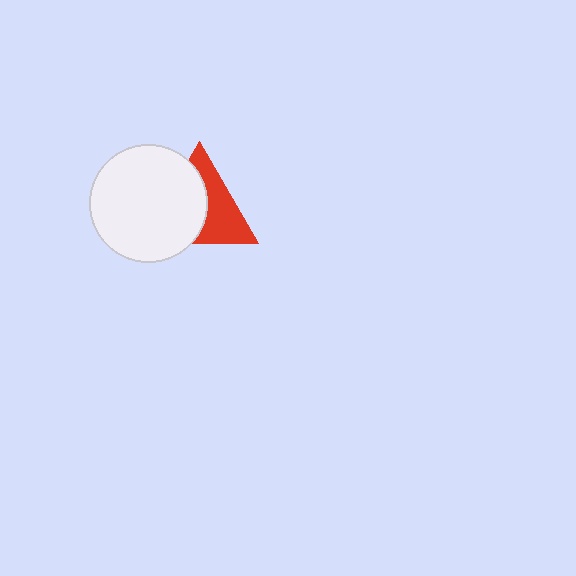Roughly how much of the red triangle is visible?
About half of it is visible (roughly 48%).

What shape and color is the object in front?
The object in front is a white circle.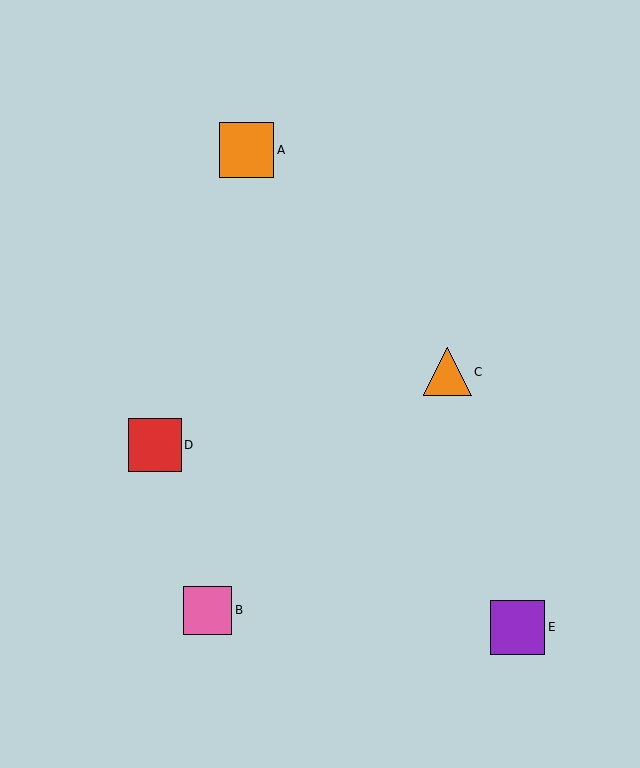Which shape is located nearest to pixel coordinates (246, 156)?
The orange square (labeled A) at (247, 150) is nearest to that location.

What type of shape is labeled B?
Shape B is a pink square.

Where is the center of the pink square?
The center of the pink square is at (207, 610).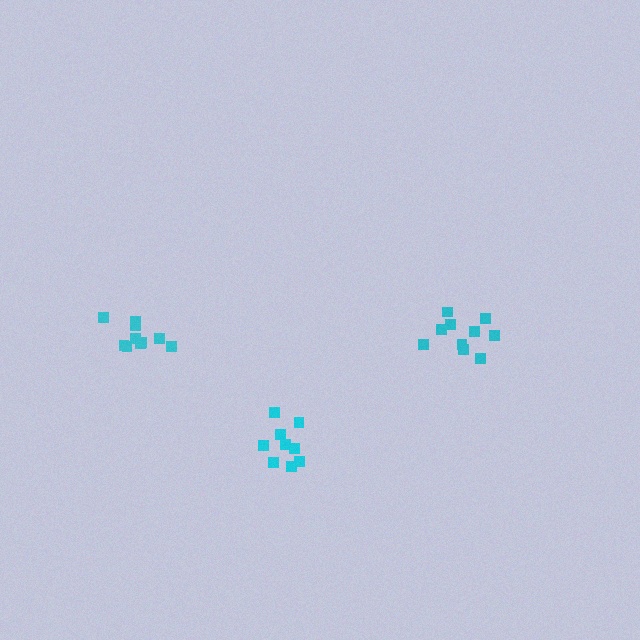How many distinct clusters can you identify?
There are 3 distinct clusters.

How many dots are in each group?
Group 1: 11 dots, Group 2: 9 dots, Group 3: 10 dots (30 total).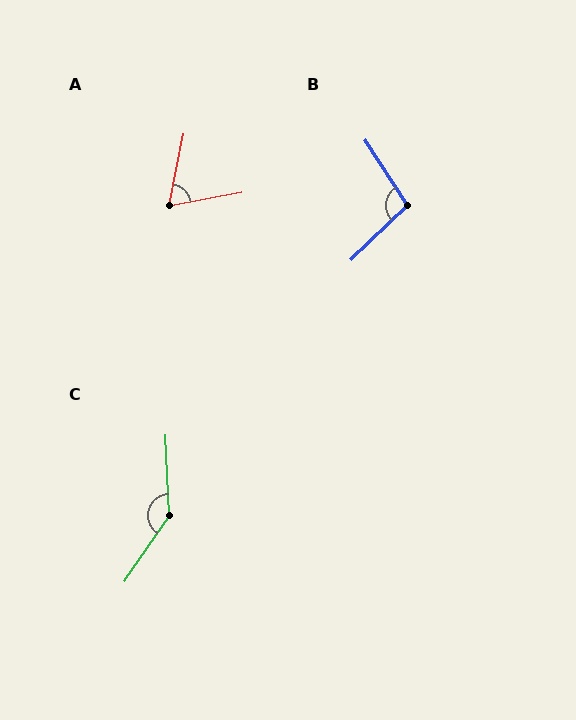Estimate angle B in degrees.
Approximately 101 degrees.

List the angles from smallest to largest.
A (68°), B (101°), C (144°).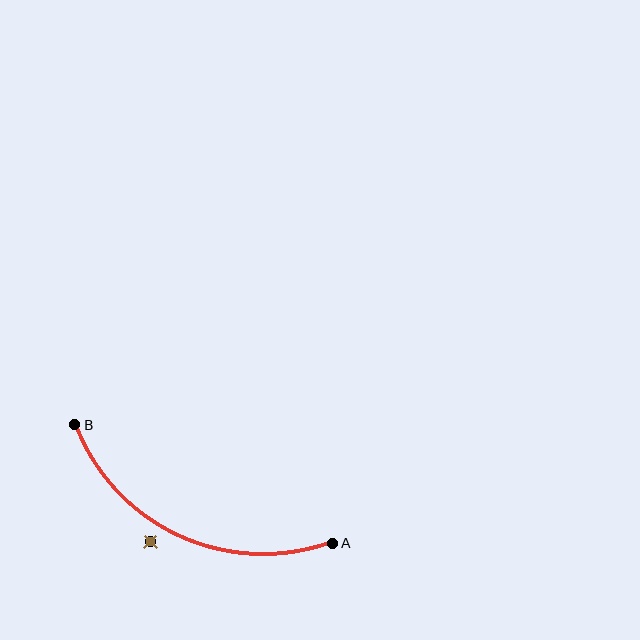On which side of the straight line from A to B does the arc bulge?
The arc bulges below the straight line connecting A and B.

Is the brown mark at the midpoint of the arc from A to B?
No — the brown mark does not lie on the arc at all. It sits slightly outside the curve.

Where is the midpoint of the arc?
The arc midpoint is the point on the curve farthest from the straight line joining A and B. It sits below that line.